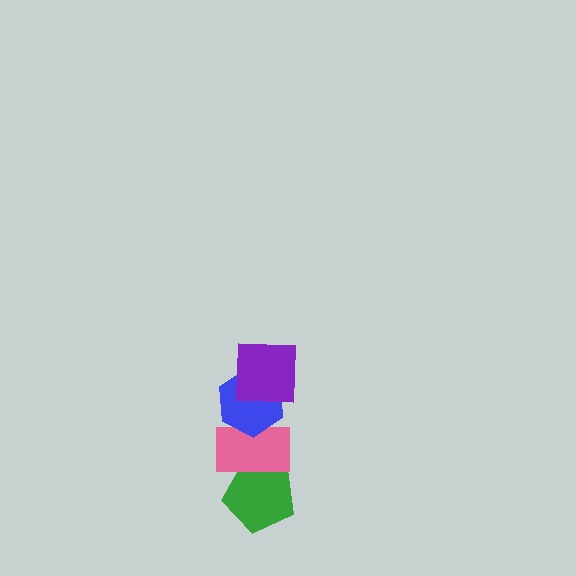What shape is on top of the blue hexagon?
The purple square is on top of the blue hexagon.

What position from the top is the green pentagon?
The green pentagon is 4th from the top.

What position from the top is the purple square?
The purple square is 1st from the top.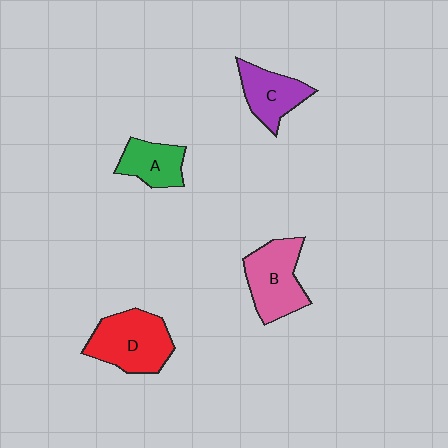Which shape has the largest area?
Shape D (red).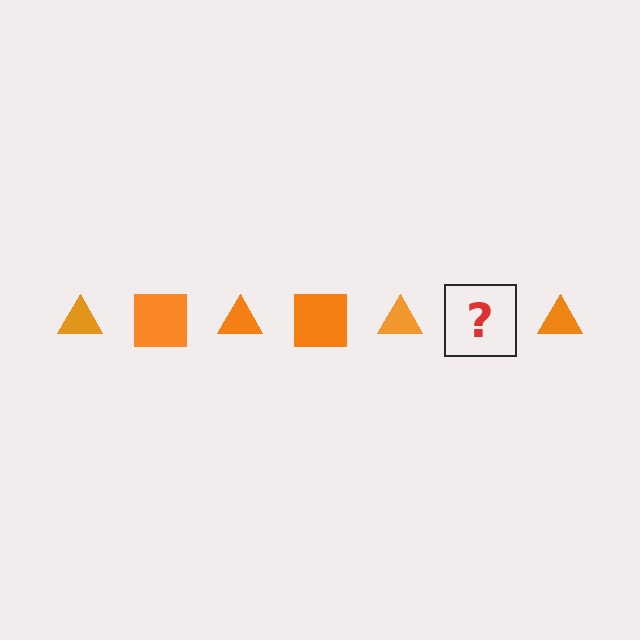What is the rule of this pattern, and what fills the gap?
The rule is that the pattern cycles through triangle, square shapes in orange. The gap should be filled with an orange square.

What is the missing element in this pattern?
The missing element is an orange square.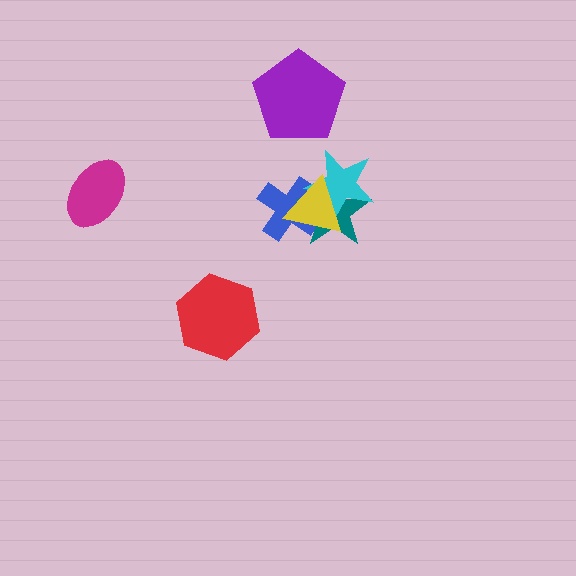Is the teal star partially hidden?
Yes, it is partially covered by another shape.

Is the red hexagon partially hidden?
No, no other shape covers it.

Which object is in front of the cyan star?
The yellow triangle is in front of the cyan star.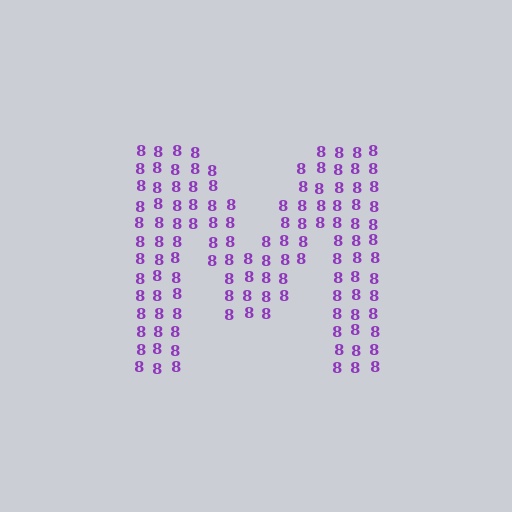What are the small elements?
The small elements are digit 8's.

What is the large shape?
The large shape is the letter M.